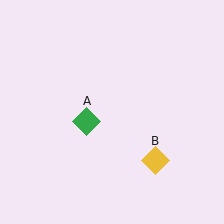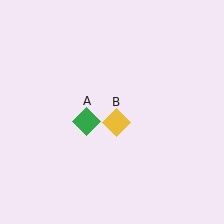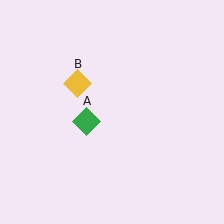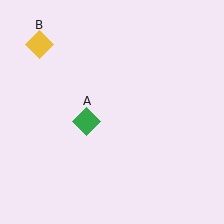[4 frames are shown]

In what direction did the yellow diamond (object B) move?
The yellow diamond (object B) moved up and to the left.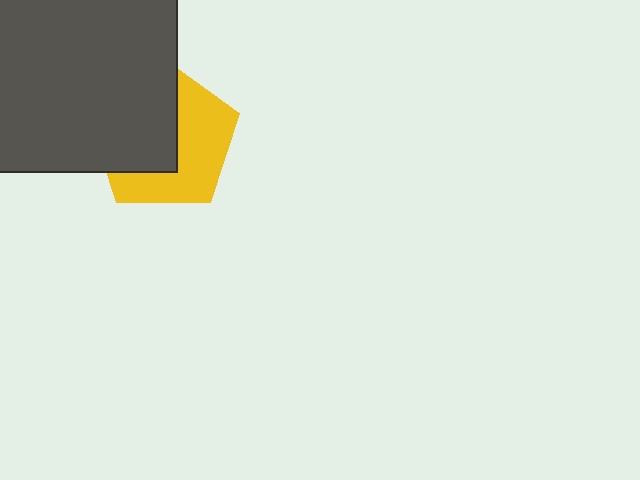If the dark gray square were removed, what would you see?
You would see the complete yellow pentagon.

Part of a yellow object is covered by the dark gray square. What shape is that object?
It is a pentagon.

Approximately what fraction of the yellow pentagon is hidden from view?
Roughly 50% of the yellow pentagon is hidden behind the dark gray square.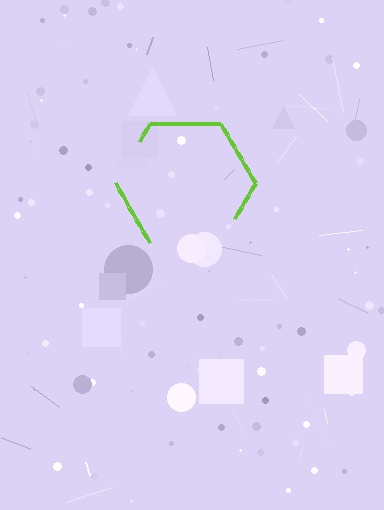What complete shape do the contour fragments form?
The contour fragments form a hexagon.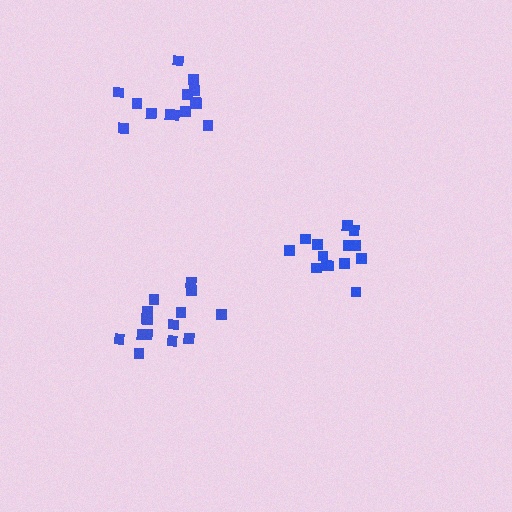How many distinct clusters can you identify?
There are 3 distinct clusters.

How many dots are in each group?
Group 1: 16 dots, Group 2: 14 dots, Group 3: 14 dots (44 total).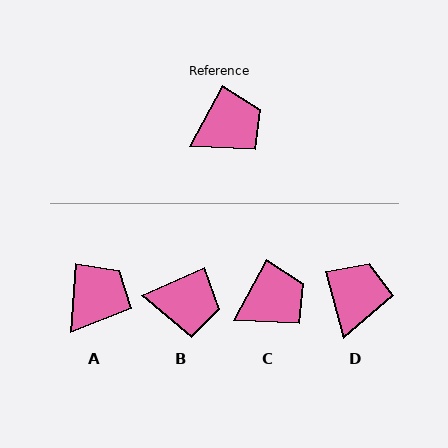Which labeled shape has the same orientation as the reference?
C.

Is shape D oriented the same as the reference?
No, it is off by about 43 degrees.